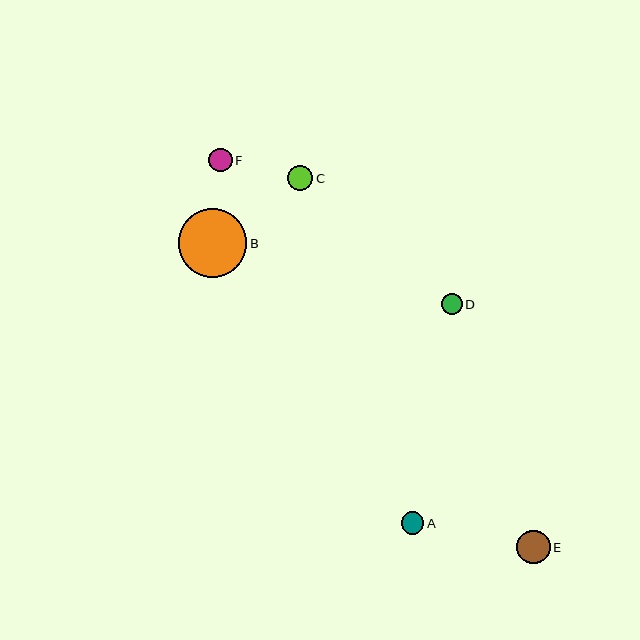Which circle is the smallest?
Circle D is the smallest with a size of approximately 21 pixels.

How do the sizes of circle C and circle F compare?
Circle C and circle F are approximately the same size.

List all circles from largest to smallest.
From largest to smallest: B, E, C, F, A, D.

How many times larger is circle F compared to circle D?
Circle F is approximately 1.1 times the size of circle D.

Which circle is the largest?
Circle B is the largest with a size of approximately 68 pixels.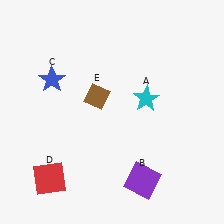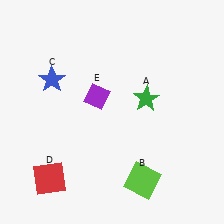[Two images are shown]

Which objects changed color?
A changed from cyan to green. B changed from purple to lime. E changed from brown to purple.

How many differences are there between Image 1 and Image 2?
There are 3 differences between the two images.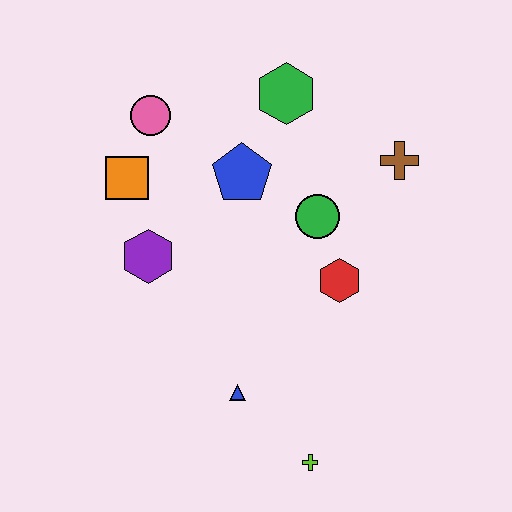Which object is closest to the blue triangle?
The lime cross is closest to the blue triangle.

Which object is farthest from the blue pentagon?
The lime cross is farthest from the blue pentagon.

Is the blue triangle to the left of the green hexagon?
Yes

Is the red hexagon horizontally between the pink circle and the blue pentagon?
No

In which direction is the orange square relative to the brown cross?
The orange square is to the left of the brown cross.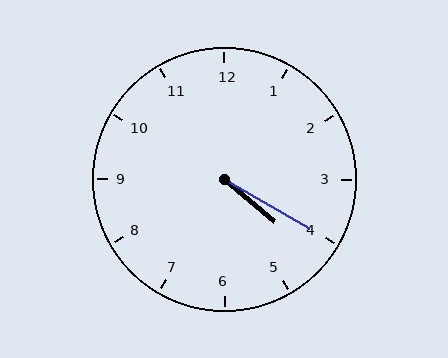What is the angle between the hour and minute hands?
Approximately 10 degrees.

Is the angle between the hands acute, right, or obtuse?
It is acute.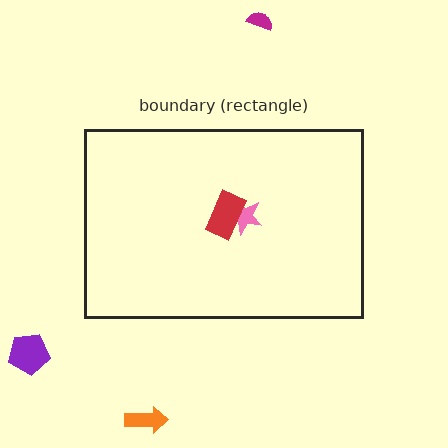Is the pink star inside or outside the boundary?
Inside.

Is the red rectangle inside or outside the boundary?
Inside.